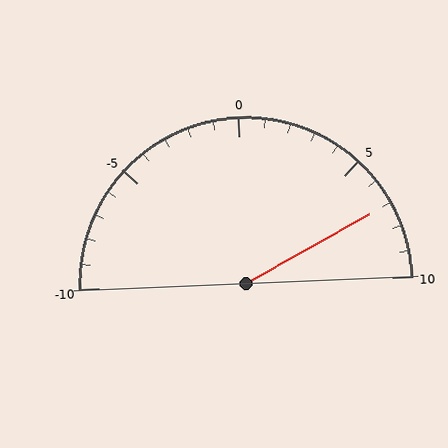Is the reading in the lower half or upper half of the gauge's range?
The reading is in the upper half of the range (-10 to 10).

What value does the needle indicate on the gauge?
The needle indicates approximately 7.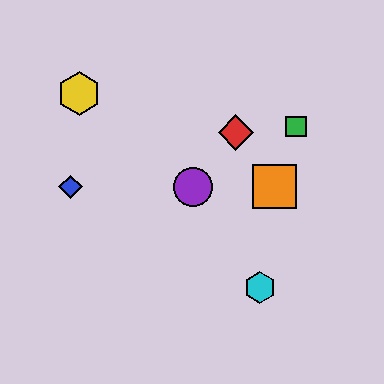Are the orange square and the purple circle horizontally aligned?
Yes, both are at y≈187.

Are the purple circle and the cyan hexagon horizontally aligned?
No, the purple circle is at y≈187 and the cyan hexagon is at y≈288.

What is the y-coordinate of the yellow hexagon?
The yellow hexagon is at y≈93.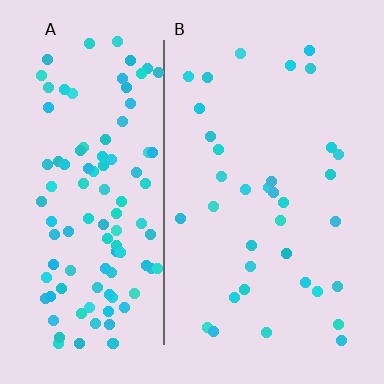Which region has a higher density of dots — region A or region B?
A (the left).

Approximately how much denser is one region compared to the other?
Approximately 3.2× — region A over region B.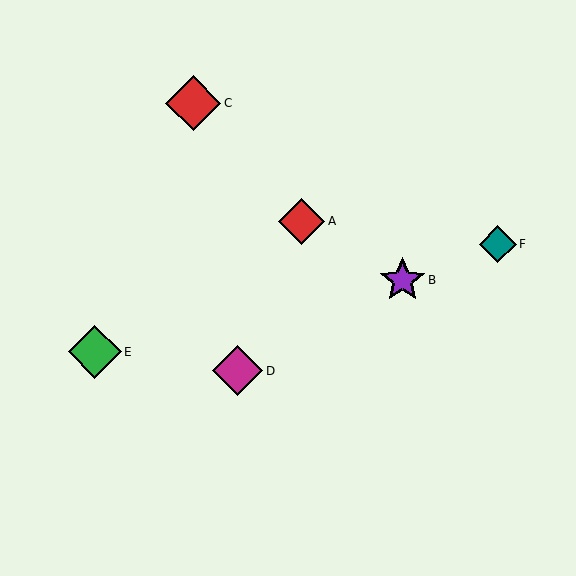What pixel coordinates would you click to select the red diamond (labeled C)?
Click at (193, 103) to select the red diamond C.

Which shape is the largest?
The red diamond (labeled C) is the largest.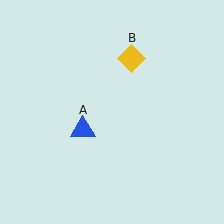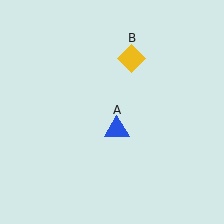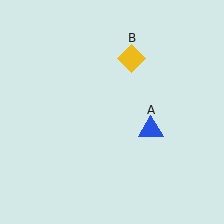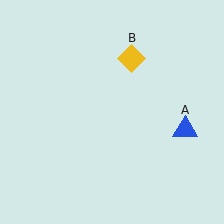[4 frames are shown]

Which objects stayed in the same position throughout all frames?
Yellow diamond (object B) remained stationary.